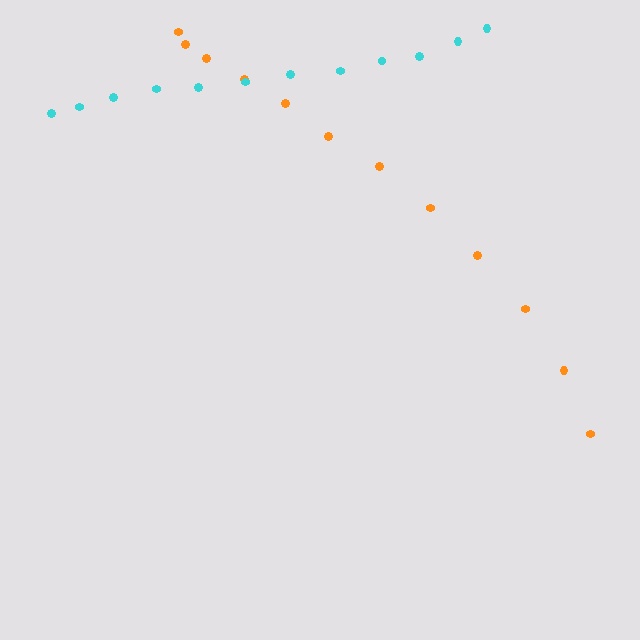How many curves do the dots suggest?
There are 2 distinct paths.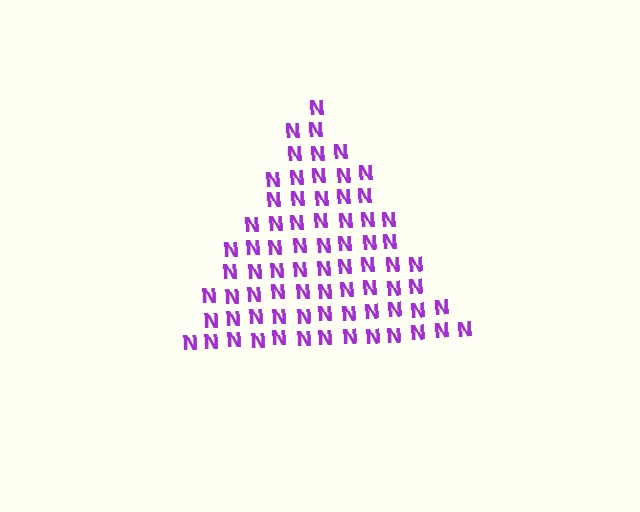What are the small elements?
The small elements are letter N's.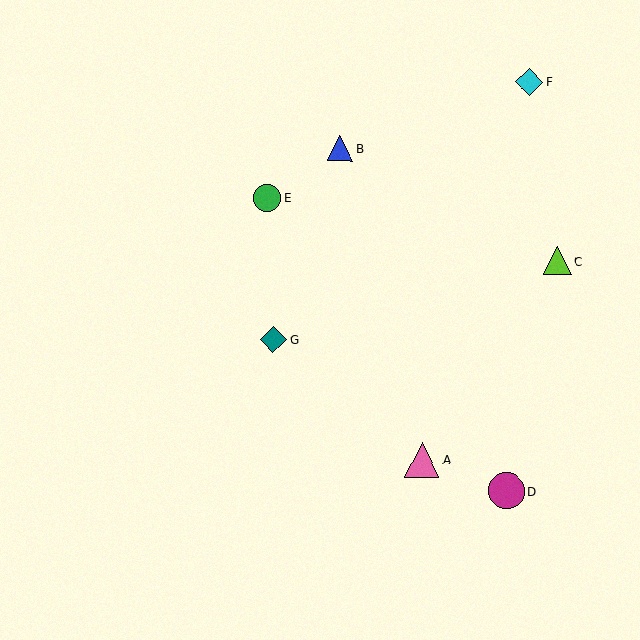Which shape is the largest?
The magenta circle (labeled D) is the largest.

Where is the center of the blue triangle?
The center of the blue triangle is at (340, 149).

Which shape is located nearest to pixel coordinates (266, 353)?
The teal diamond (labeled G) at (273, 340) is nearest to that location.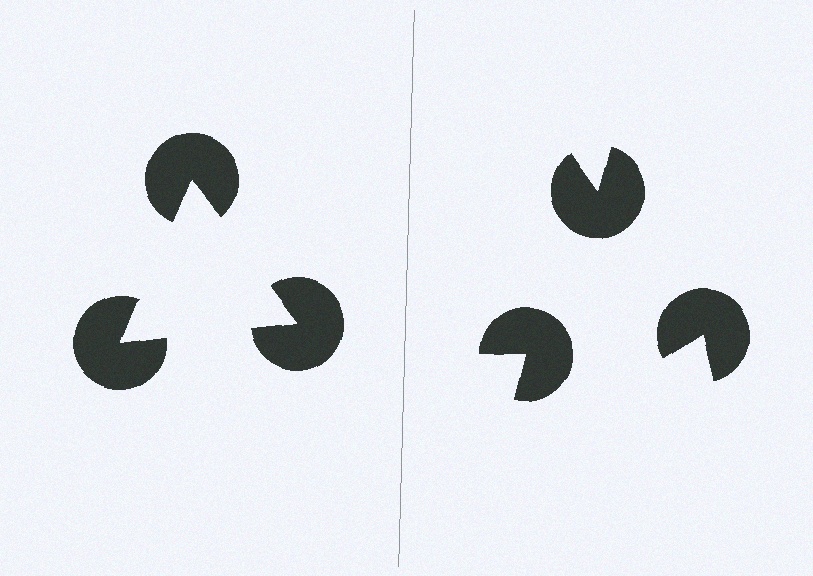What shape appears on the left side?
An illusory triangle.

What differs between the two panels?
The pac-man discs are positioned identically on both sides; only the wedge orientations differ. On the left they align to a triangle; on the right they are misaligned.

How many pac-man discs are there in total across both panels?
6 — 3 on each side.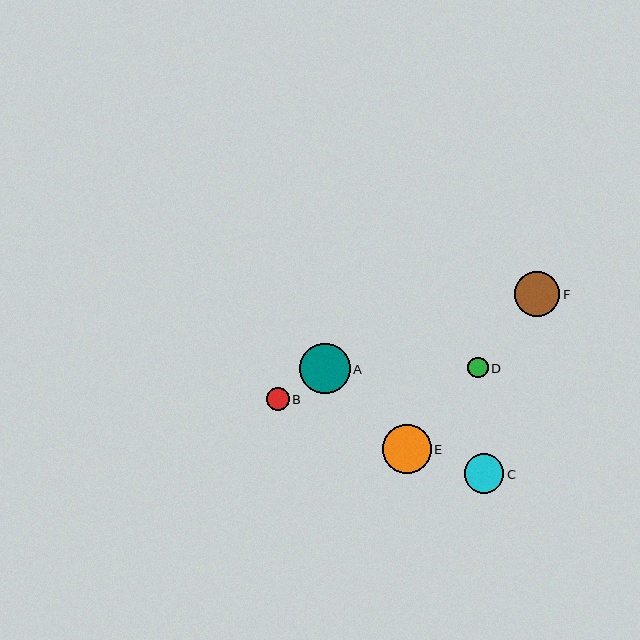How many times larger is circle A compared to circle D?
Circle A is approximately 2.5 times the size of circle D.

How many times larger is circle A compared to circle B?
Circle A is approximately 2.2 times the size of circle B.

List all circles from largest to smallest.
From largest to smallest: A, E, F, C, B, D.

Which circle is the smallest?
Circle D is the smallest with a size of approximately 20 pixels.